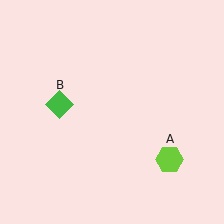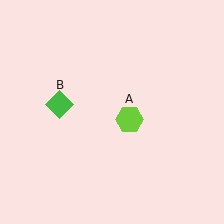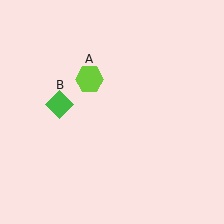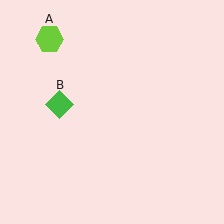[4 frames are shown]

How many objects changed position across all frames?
1 object changed position: lime hexagon (object A).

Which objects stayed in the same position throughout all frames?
Green diamond (object B) remained stationary.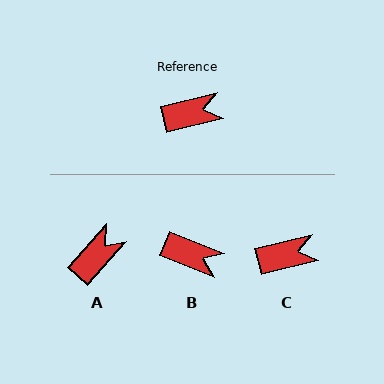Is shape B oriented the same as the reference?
No, it is off by about 36 degrees.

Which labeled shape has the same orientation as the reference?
C.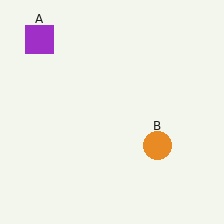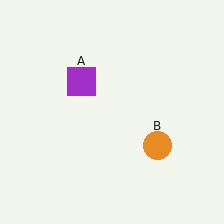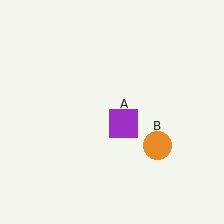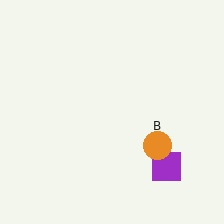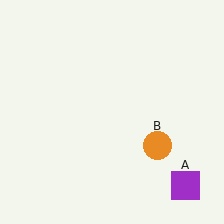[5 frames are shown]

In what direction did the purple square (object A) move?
The purple square (object A) moved down and to the right.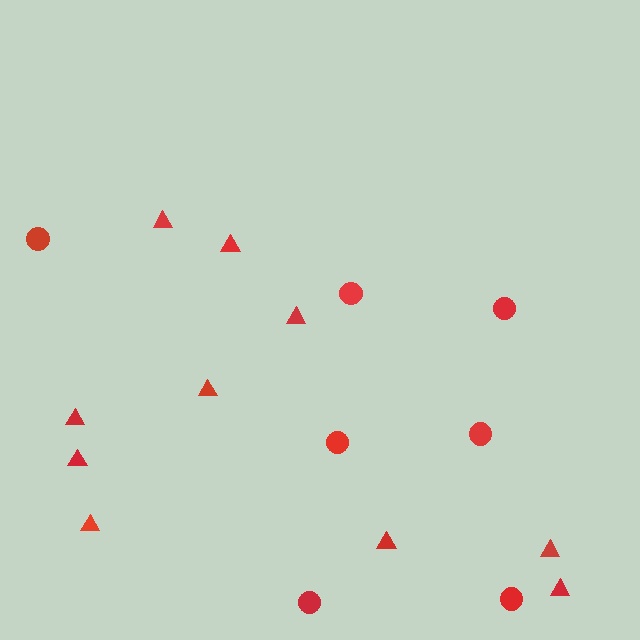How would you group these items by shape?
There are 2 groups: one group of triangles (10) and one group of circles (7).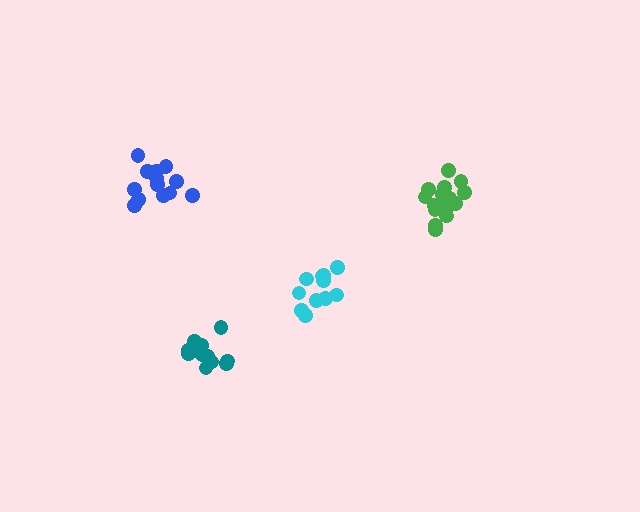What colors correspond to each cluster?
The clusters are colored: blue, green, cyan, teal.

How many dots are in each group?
Group 1: 13 dots, Group 2: 16 dots, Group 3: 11 dots, Group 4: 12 dots (52 total).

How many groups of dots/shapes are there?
There are 4 groups.